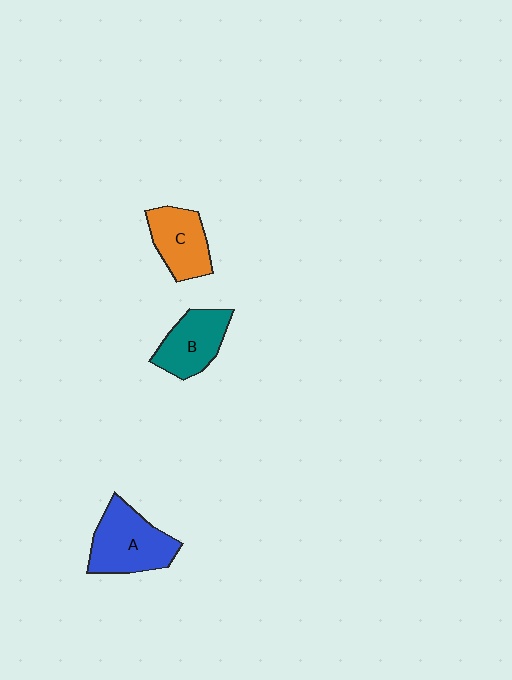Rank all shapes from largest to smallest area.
From largest to smallest: A (blue), B (teal), C (orange).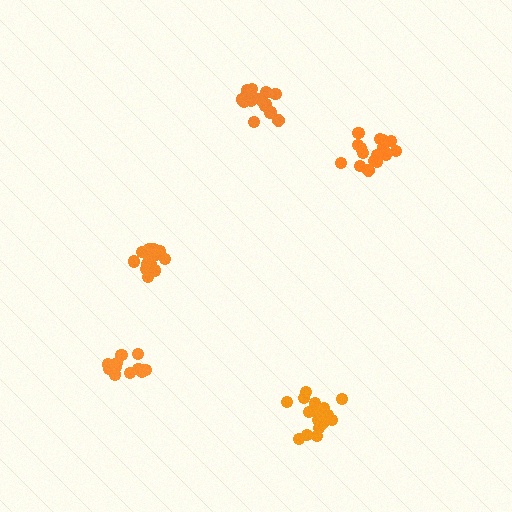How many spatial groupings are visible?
There are 5 spatial groupings.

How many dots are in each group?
Group 1: 16 dots, Group 2: 17 dots, Group 3: 15 dots, Group 4: 13 dots, Group 5: 16 dots (77 total).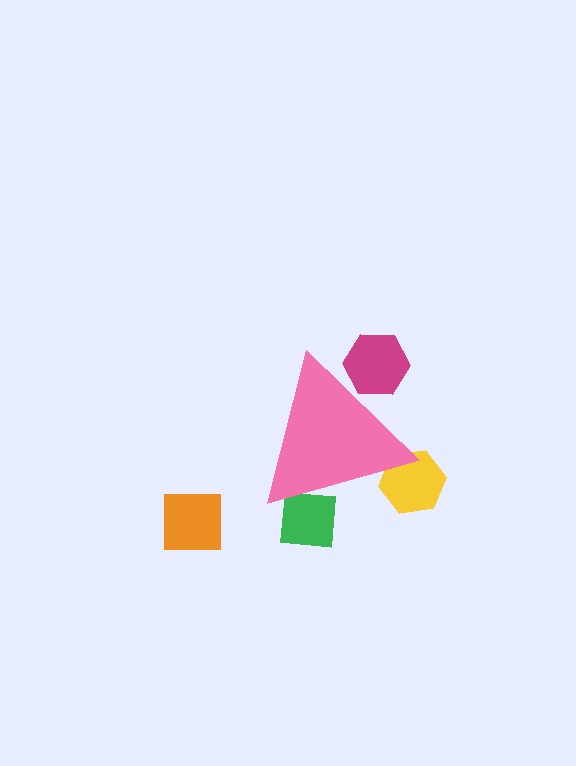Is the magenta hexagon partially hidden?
Yes, the magenta hexagon is partially hidden behind the pink triangle.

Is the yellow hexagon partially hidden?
Yes, the yellow hexagon is partially hidden behind the pink triangle.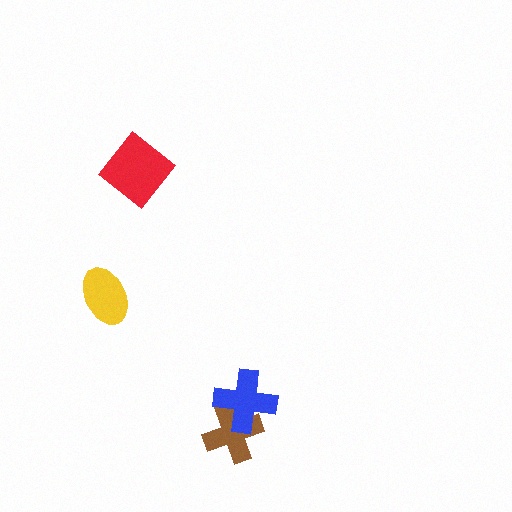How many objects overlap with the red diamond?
0 objects overlap with the red diamond.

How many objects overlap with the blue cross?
1 object overlaps with the blue cross.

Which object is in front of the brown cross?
The blue cross is in front of the brown cross.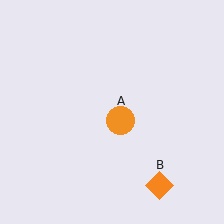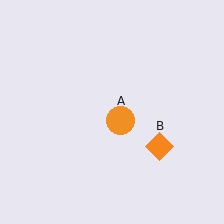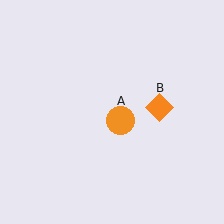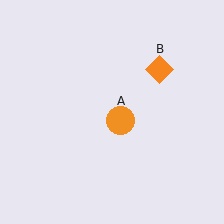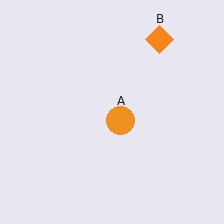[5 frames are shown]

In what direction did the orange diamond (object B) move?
The orange diamond (object B) moved up.